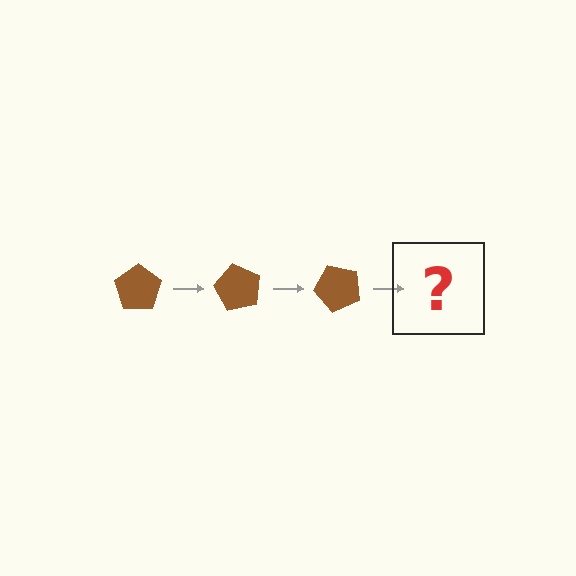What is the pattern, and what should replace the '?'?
The pattern is that the pentagon rotates 60 degrees each step. The '?' should be a brown pentagon rotated 180 degrees.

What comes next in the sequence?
The next element should be a brown pentagon rotated 180 degrees.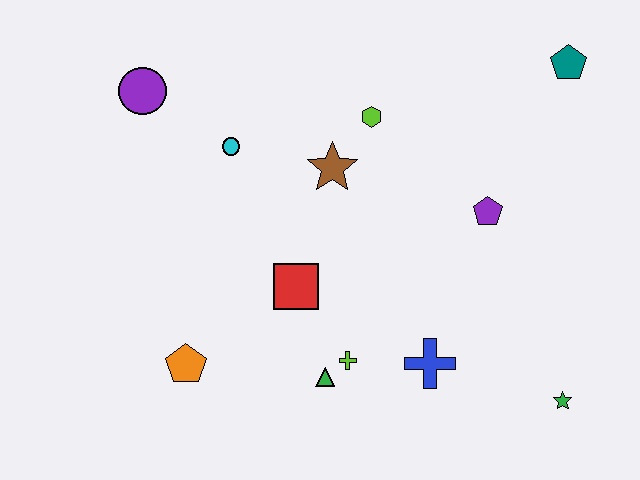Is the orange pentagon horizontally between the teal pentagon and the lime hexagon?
No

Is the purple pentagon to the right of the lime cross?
Yes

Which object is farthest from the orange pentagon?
The teal pentagon is farthest from the orange pentagon.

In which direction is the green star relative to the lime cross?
The green star is to the right of the lime cross.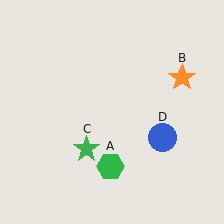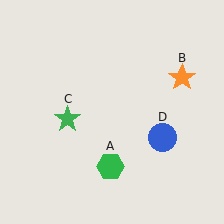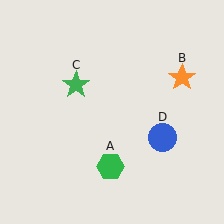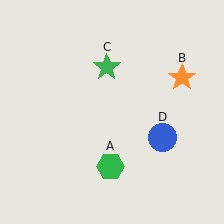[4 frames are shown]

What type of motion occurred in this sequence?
The green star (object C) rotated clockwise around the center of the scene.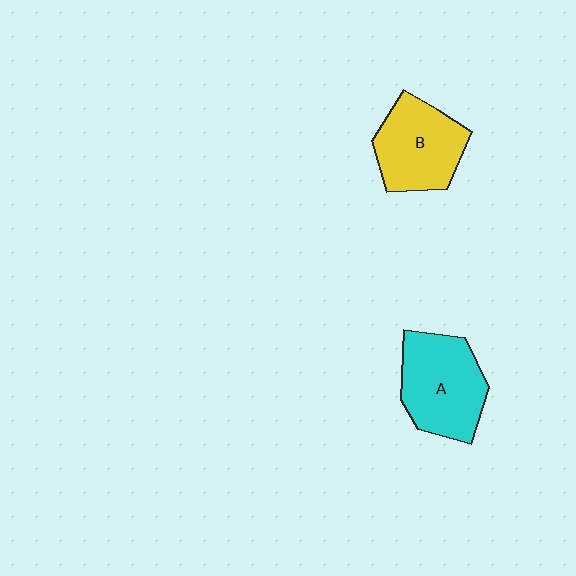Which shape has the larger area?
Shape A (cyan).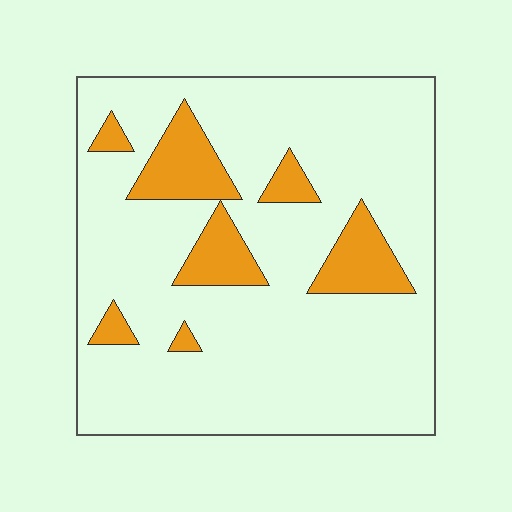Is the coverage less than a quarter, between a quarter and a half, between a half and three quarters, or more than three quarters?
Less than a quarter.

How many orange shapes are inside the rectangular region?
7.